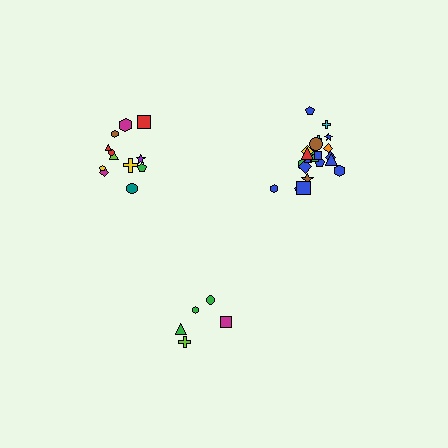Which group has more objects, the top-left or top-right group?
The top-right group.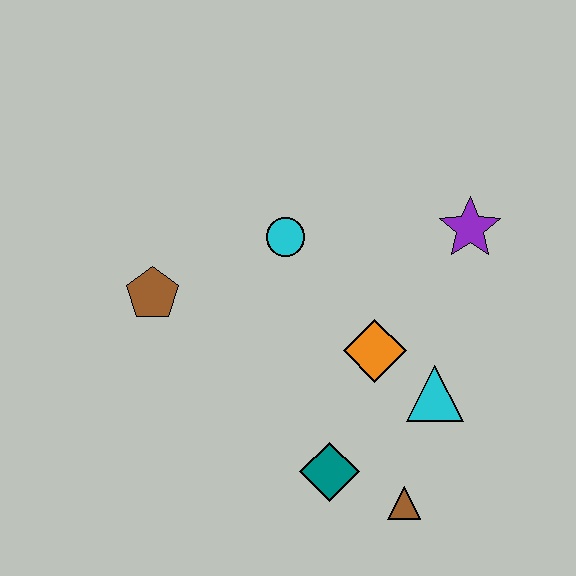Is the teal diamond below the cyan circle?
Yes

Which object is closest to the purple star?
The orange diamond is closest to the purple star.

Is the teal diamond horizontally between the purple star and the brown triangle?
No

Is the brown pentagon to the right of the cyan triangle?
No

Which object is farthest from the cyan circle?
The brown triangle is farthest from the cyan circle.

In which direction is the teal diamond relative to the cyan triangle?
The teal diamond is to the left of the cyan triangle.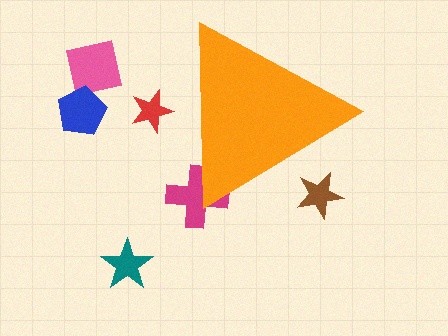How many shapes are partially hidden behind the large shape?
3 shapes are partially hidden.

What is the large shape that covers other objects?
An orange triangle.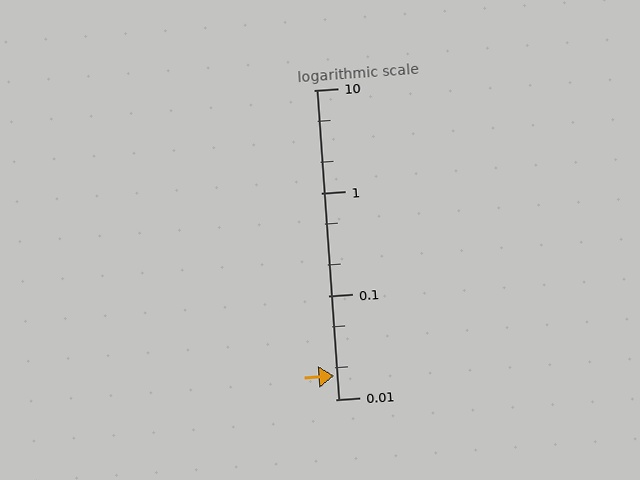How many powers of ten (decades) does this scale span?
The scale spans 3 decades, from 0.01 to 10.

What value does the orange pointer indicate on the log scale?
The pointer indicates approximately 0.017.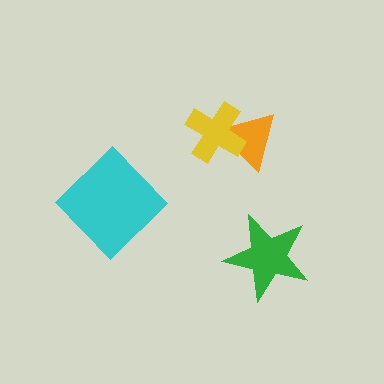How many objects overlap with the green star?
0 objects overlap with the green star.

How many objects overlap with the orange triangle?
1 object overlaps with the orange triangle.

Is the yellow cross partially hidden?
No, no other shape covers it.